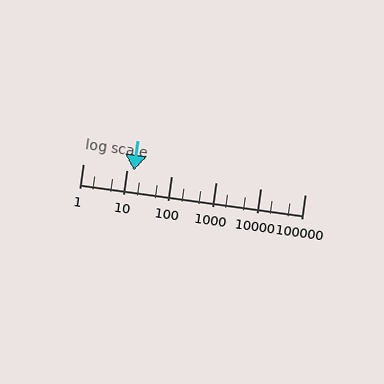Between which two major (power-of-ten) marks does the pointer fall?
The pointer is between 10 and 100.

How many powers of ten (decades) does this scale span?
The scale spans 5 decades, from 1 to 100000.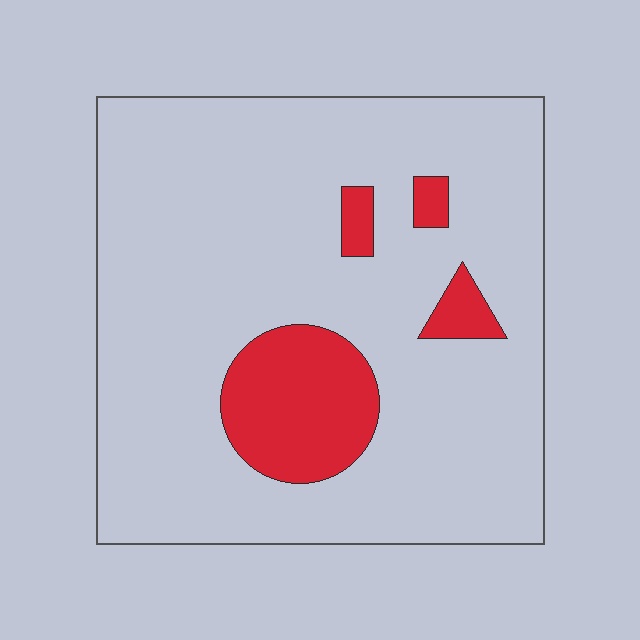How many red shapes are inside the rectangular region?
4.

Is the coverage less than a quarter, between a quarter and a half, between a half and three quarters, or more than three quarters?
Less than a quarter.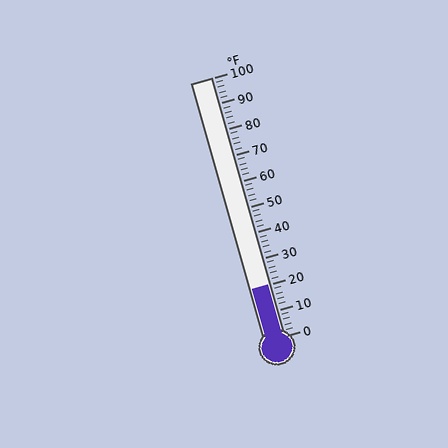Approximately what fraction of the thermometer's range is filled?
The thermometer is filled to approximately 20% of its range.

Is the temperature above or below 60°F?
The temperature is below 60°F.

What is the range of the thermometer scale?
The thermometer scale ranges from 0°F to 100°F.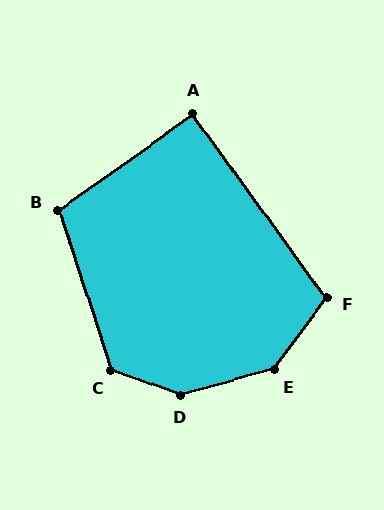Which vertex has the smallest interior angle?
A, at approximately 90 degrees.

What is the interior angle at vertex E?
Approximately 142 degrees (obtuse).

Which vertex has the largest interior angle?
D, at approximately 144 degrees.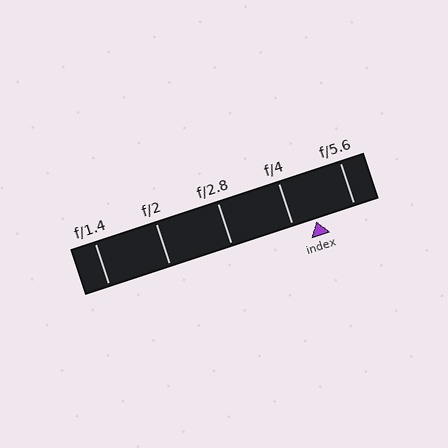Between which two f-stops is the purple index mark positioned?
The index mark is between f/4 and f/5.6.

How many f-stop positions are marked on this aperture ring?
There are 5 f-stop positions marked.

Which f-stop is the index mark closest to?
The index mark is closest to f/4.